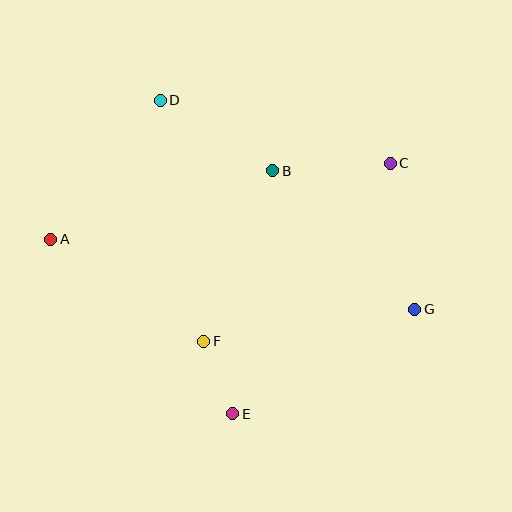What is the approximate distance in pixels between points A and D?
The distance between A and D is approximately 177 pixels.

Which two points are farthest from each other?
Points A and G are farthest from each other.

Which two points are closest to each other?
Points E and F are closest to each other.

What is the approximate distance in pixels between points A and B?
The distance between A and B is approximately 232 pixels.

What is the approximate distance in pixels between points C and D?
The distance between C and D is approximately 239 pixels.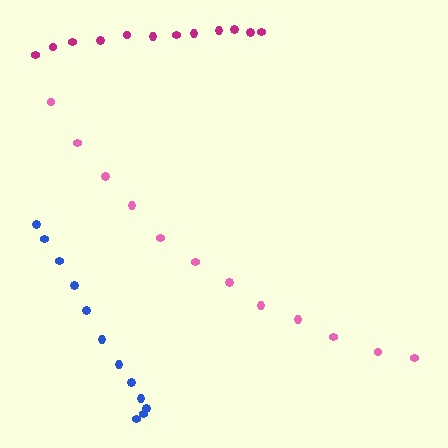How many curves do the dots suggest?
There are 3 distinct paths.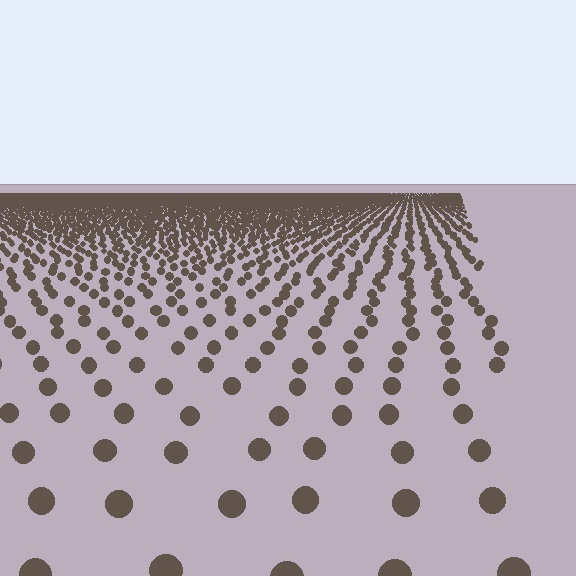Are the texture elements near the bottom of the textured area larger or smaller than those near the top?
Larger. Near the bottom, elements are closer to the viewer and appear at a bigger on-screen size.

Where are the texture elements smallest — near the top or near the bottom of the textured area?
Near the top.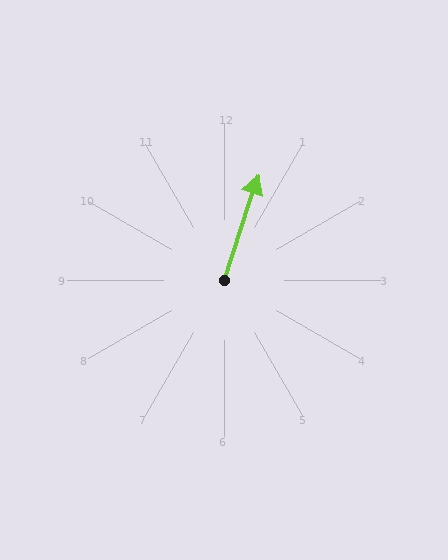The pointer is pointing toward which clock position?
Roughly 1 o'clock.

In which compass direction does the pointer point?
North.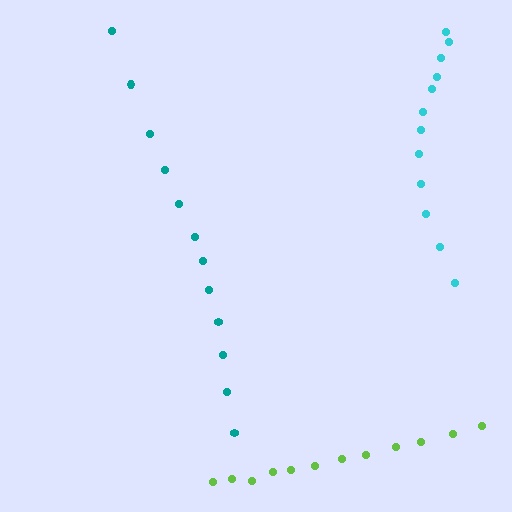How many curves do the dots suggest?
There are 3 distinct paths.